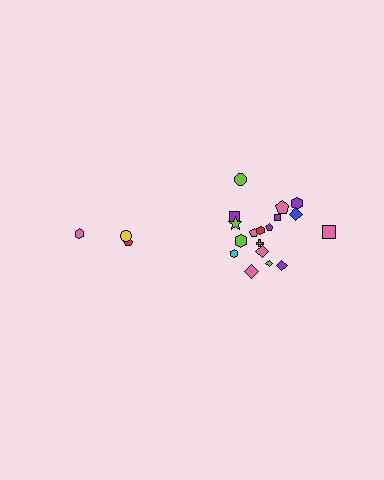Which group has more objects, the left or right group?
The right group.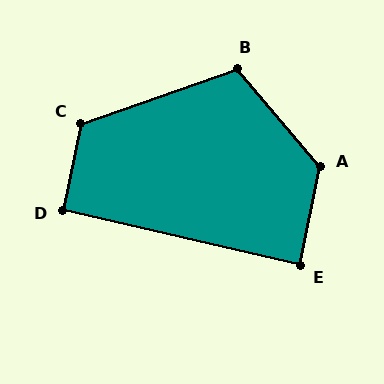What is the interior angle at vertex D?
Approximately 91 degrees (approximately right).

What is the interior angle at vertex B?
Approximately 111 degrees (obtuse).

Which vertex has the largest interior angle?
A, at approximately 128 degrees.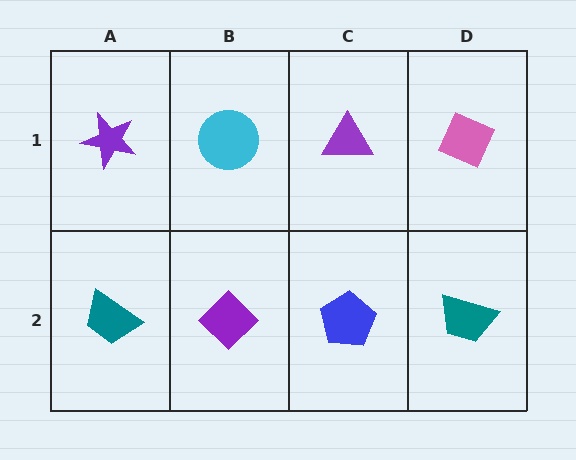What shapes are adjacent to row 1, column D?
A teal trapezoid (row 2, column D), a purple triangle (row 1, column C).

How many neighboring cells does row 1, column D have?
2.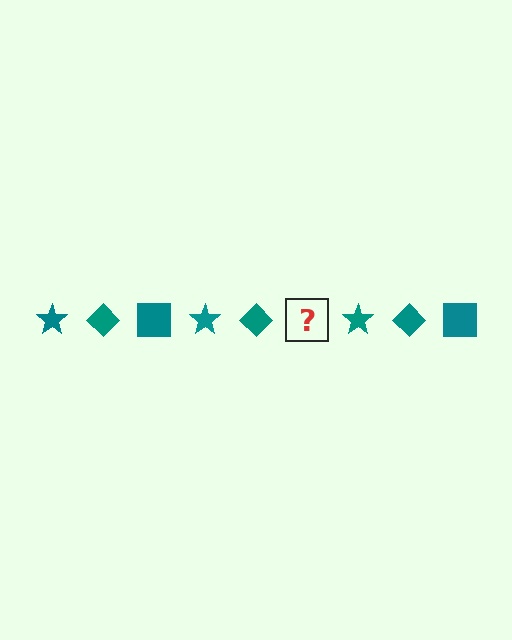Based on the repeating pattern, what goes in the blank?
The blank should be a teal square.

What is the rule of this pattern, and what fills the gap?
The rule is that the pattern cycles through star, diamond, square shapes in teal. The gap should be filled with a teal square.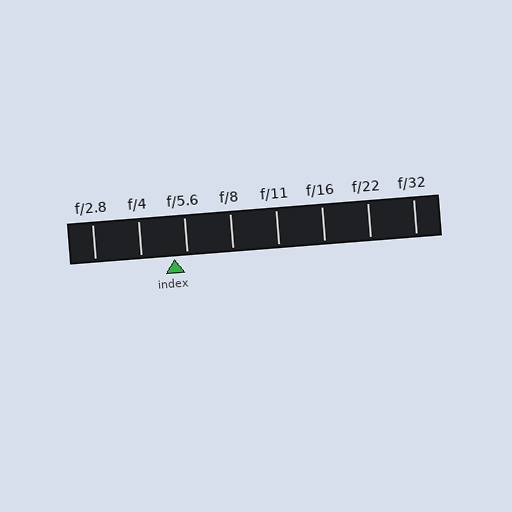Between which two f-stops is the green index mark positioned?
The index mark is between f/4 and f/5.6.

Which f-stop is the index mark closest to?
The index mark is closest to f/5.6.